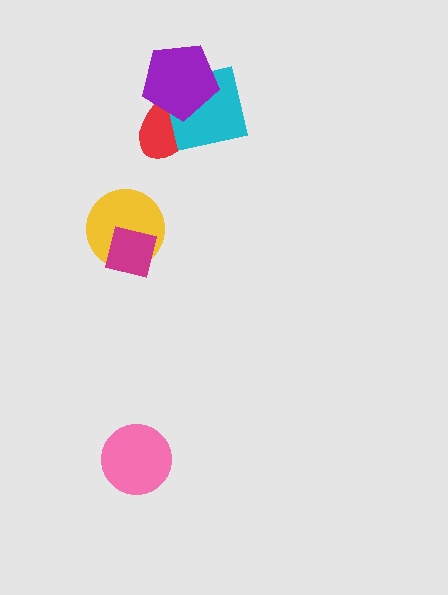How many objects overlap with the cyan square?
2 objects overlap with the cyan square.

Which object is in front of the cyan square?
The purple pentagon is in front of the cyan square.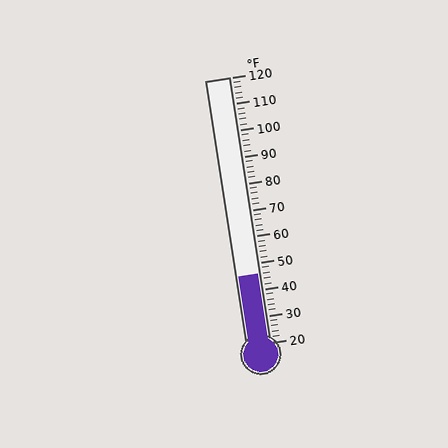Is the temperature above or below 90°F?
The temperature is below 90°F.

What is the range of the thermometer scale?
The thermometer scale ranges from 20°F to 120°F.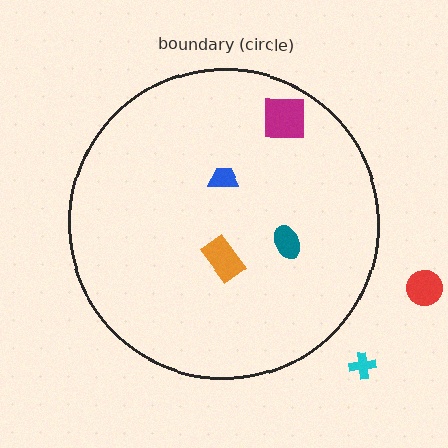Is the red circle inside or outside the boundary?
Outside.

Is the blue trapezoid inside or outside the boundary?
Inside.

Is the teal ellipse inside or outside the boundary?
Inside.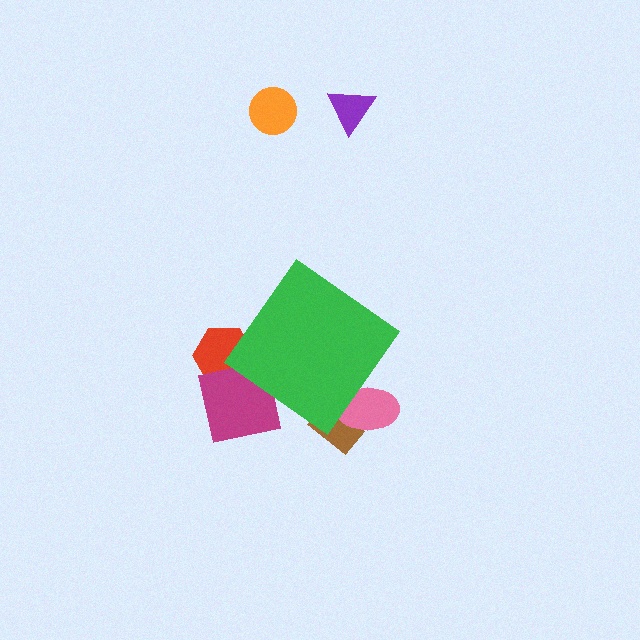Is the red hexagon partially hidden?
Yes, the red hexagon is partially hidden behind the green diamond.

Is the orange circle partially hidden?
No, the orange circle is fully visible.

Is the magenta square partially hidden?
Yes, the magenta square is partially hidden behind the green diamond.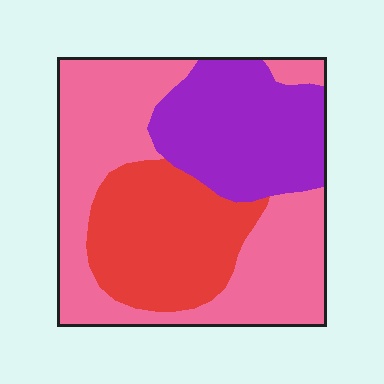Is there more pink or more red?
Pink.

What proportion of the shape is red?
Red takes up between a quarter and a half of the shape.